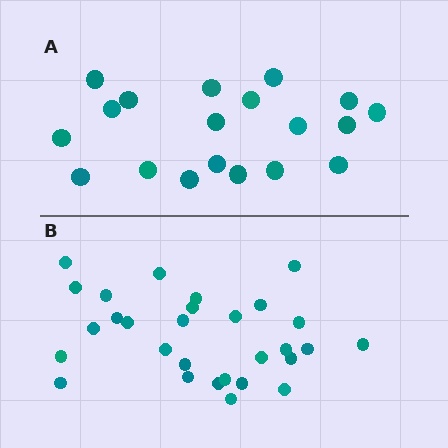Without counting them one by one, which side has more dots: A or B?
Region B (the bottom region) has more dots.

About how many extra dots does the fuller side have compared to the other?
Region B has roughly 10 or so more dots than region A.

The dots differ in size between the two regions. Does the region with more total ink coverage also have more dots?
No. Region A has more total ink coverage because its dots are larger, but region B actually contains more individual dots. Total area can be misleading — the number of items is what matters here.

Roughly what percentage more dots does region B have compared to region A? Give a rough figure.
About 55% more.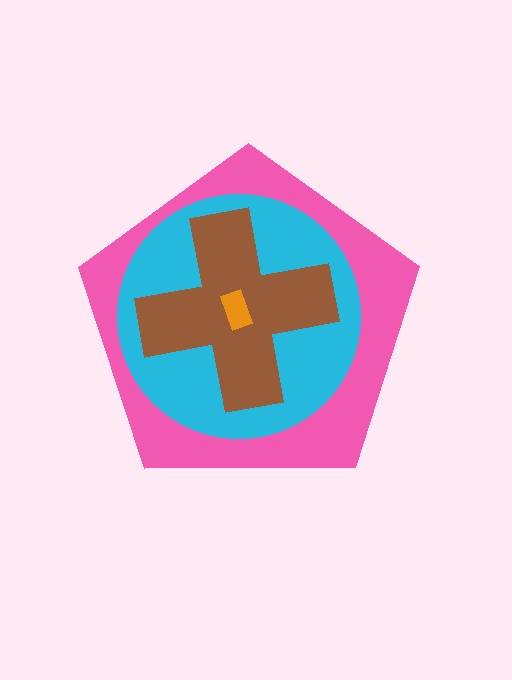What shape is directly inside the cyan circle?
The brown cross.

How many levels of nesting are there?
4.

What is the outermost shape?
The pink pentagon.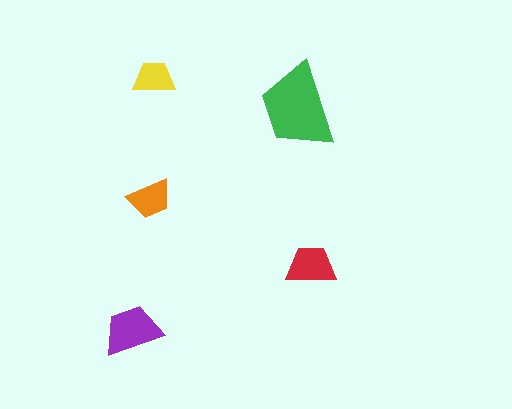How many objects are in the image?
There are 5 objects in the image.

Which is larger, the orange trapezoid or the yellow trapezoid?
The orange one.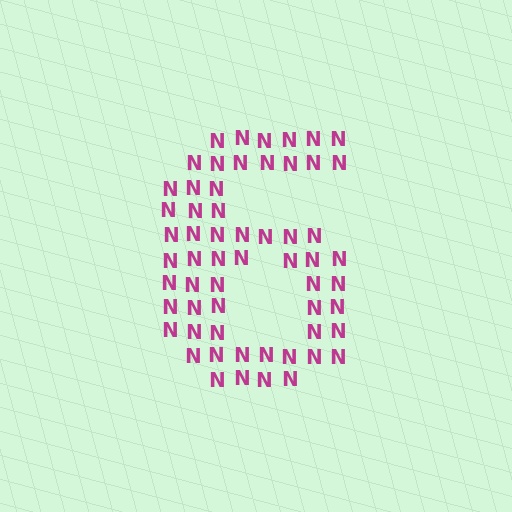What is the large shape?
The large shape is the digit 6.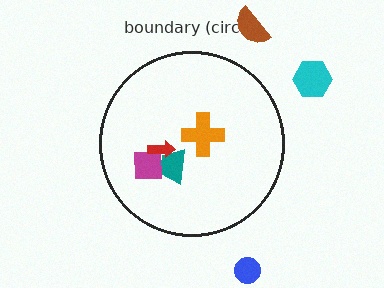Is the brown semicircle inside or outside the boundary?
Outside.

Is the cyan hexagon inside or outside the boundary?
Outside.